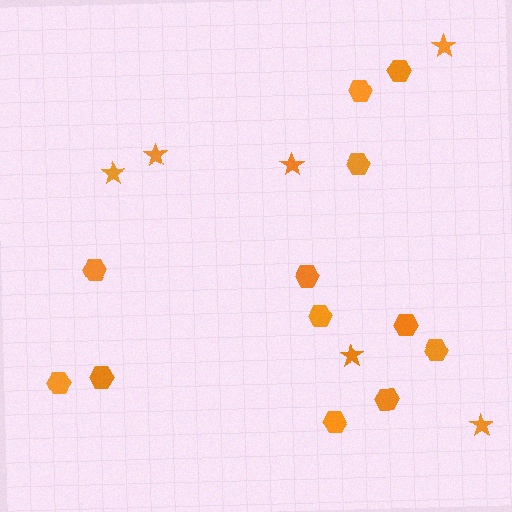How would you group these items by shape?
There are 2 groups: one group of stars (6) and one group of hexagons (12).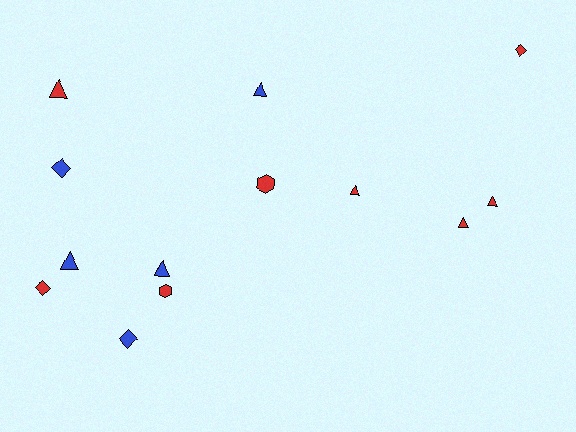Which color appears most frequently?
Red, with 8 objects.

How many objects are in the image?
There are 13 objects.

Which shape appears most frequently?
Triangle, with 7 objects.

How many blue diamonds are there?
There are 2 blue diamonds.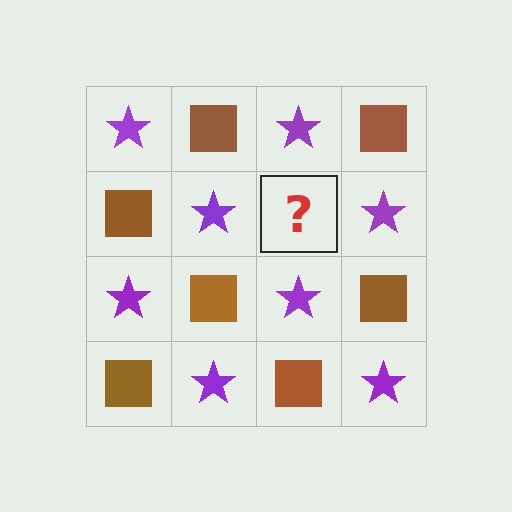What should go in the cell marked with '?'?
The missing cell should contain a brown square.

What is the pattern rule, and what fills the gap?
The rule is that it alternates purple star and brown square in a checkerboard pattern. The gap should be filled with a brown square.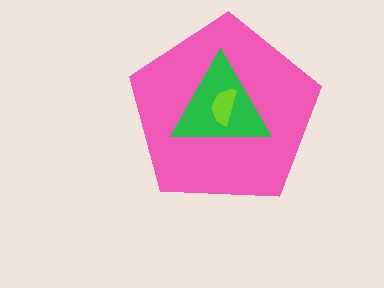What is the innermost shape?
The lime semicircle.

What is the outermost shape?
The pink pentagon.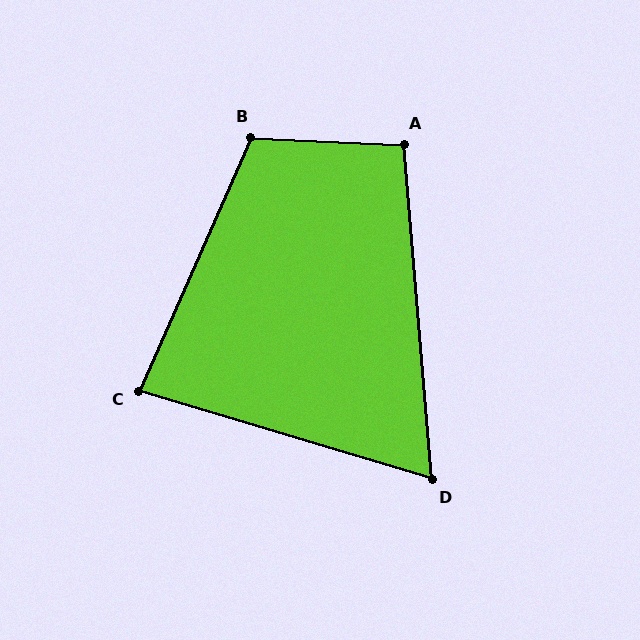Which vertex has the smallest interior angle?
D, at approximately 69 degrees.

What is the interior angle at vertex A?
Approximately 97 degrees (obtuse).